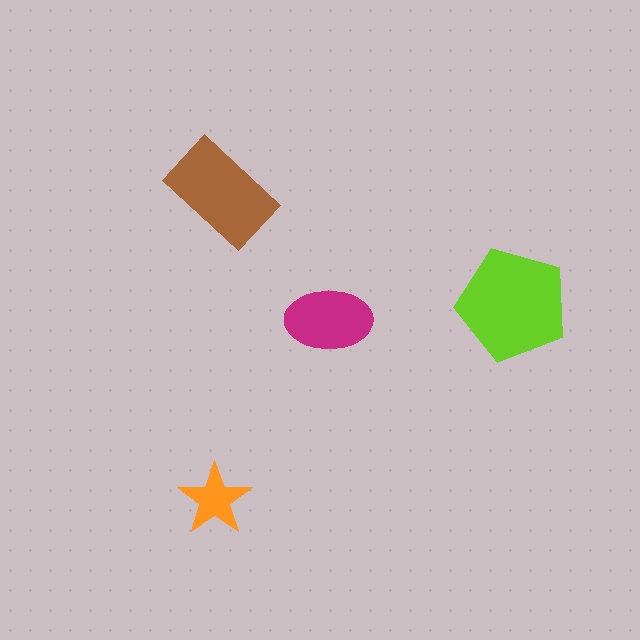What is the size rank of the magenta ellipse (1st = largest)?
3rd.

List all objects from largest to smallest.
The lime pentagon, the brown rectangle, the magenta ellipse, the orange star.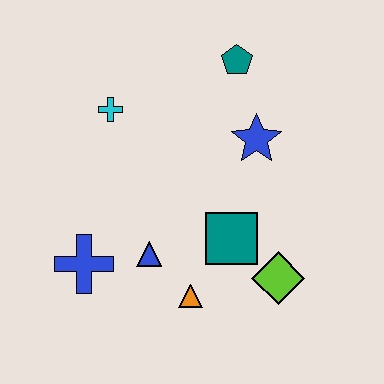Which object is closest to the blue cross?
The blue triangle is closest to the blue cross.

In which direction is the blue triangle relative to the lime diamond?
The blue triangle is to the left of the lime diamond.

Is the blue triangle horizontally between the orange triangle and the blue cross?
Yes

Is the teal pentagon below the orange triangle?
No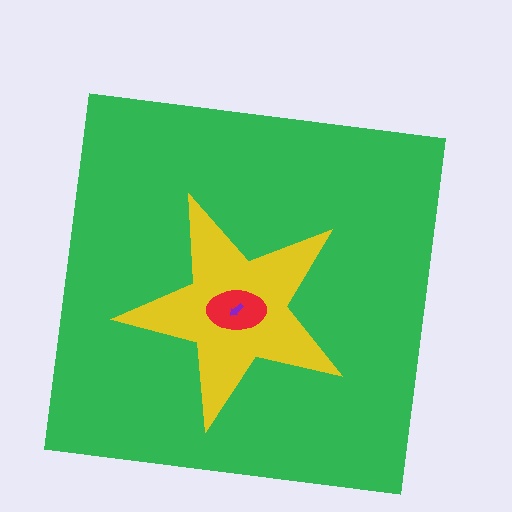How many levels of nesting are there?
4.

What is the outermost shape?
The green square.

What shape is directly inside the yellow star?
The red ellipse.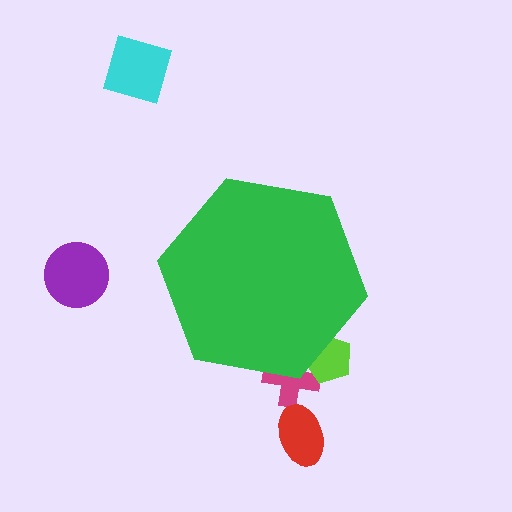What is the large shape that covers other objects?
A green hexagon.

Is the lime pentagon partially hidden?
Yes, the lime pentagon is partially hidden behind the green hexagon.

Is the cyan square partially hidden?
No, the cyan square is fully visible.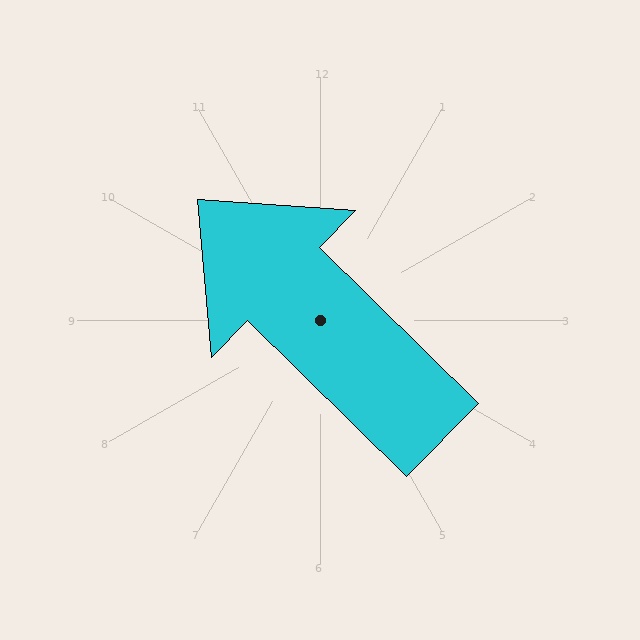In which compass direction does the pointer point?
Northwest.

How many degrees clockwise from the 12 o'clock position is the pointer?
Approximately 314 degrees.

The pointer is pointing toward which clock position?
Roughly 10 o'clock.